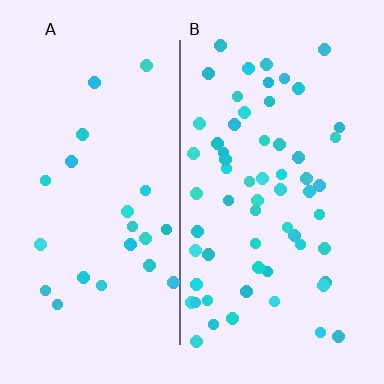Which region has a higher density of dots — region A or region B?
B (the right).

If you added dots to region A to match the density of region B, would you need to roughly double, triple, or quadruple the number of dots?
Approximately triple.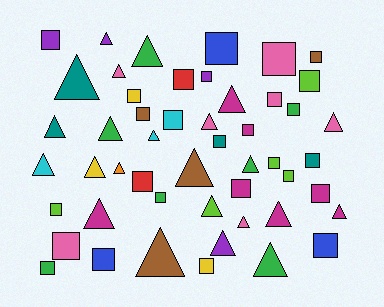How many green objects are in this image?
There are 7 green objects.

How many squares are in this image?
There are 27 squares.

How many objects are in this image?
There are 50 objects.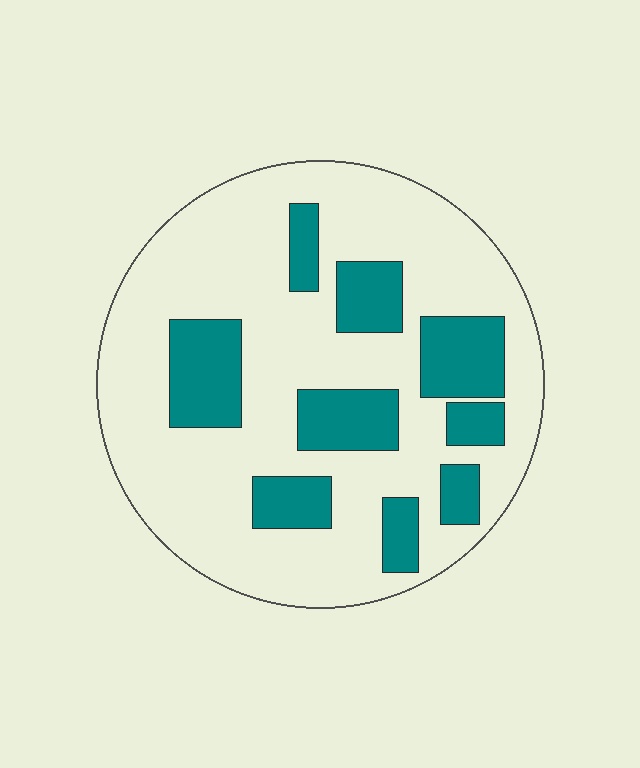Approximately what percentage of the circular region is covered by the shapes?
Approximately 25%.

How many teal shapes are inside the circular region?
9.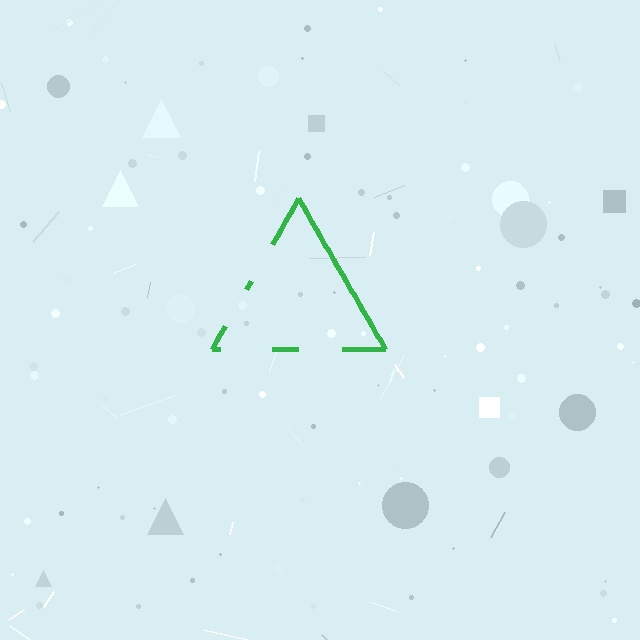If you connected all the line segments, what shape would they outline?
They would outline a triangle.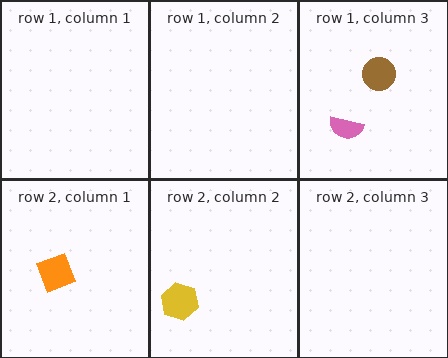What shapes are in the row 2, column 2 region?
The yellow hexagon.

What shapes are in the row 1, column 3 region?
The brown circle, the pink semicircle.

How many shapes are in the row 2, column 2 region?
1.